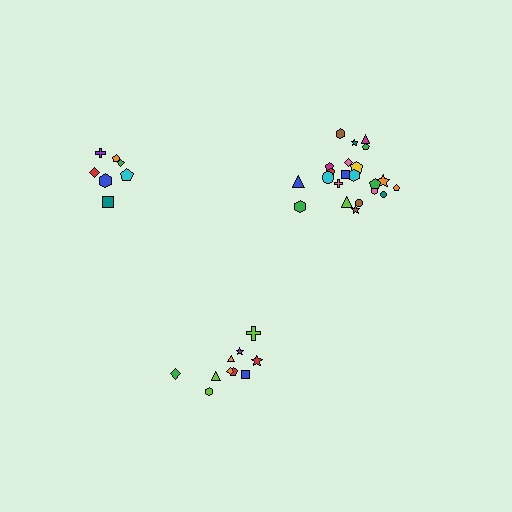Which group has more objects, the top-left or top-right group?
The top-right group.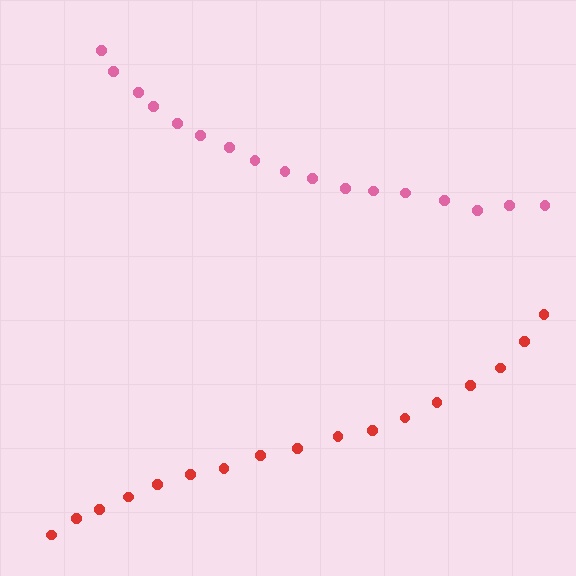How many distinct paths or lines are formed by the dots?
There are 2 distinct paths.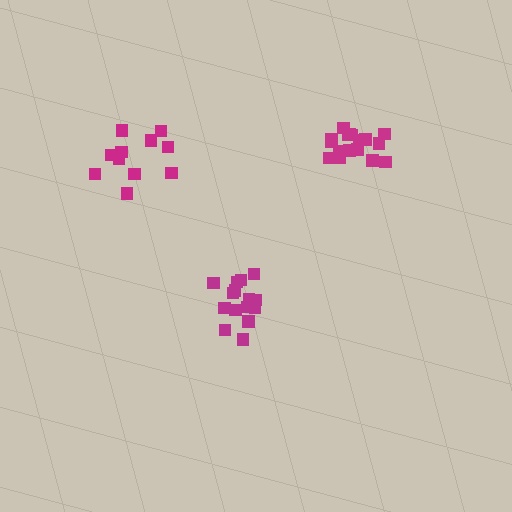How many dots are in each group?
Group 1: 17 dots, Group 2: 11 dots, Group 3: 15 dots (43 total).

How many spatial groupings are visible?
There are 3 spatial groupings.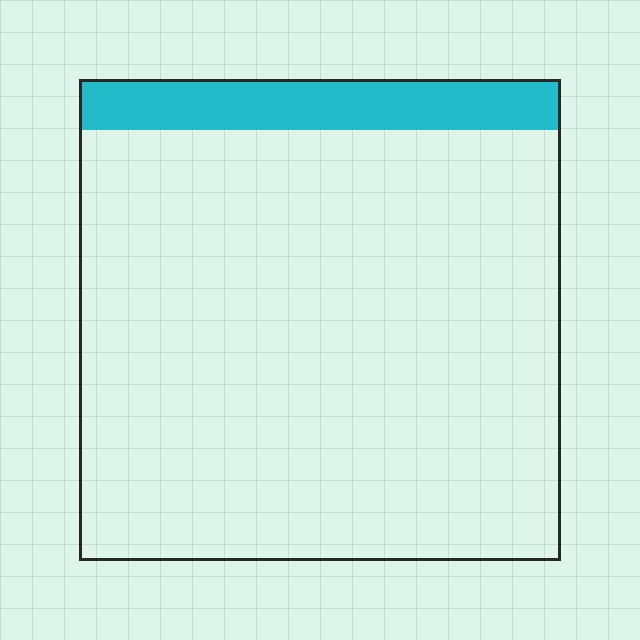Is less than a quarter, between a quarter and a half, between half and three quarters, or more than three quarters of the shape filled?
Less than a quarter.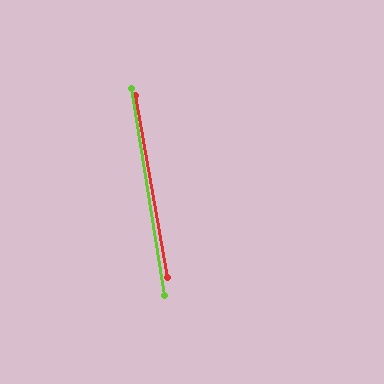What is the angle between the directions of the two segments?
Approximately 1 degree.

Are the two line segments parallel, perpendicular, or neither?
Parallel — their directions differ by only 0.8°.